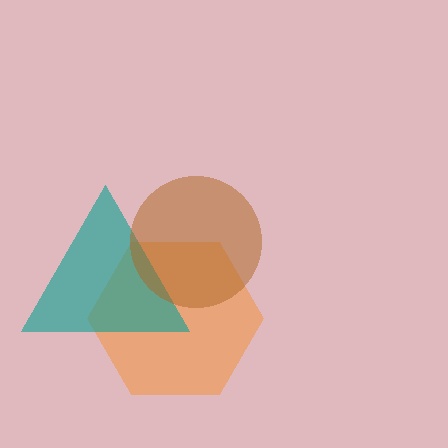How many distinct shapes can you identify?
There are 3 distinct shapes: an orange hexagon, a teal triangle, a brown circle.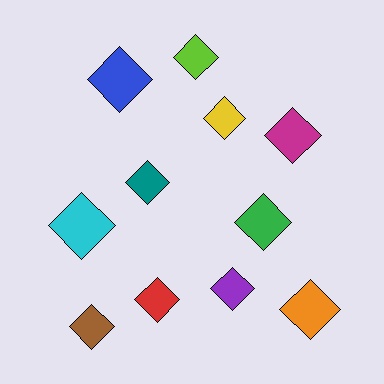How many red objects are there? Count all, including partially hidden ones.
There is 1 red object.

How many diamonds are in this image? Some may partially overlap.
There are 11 diamonds.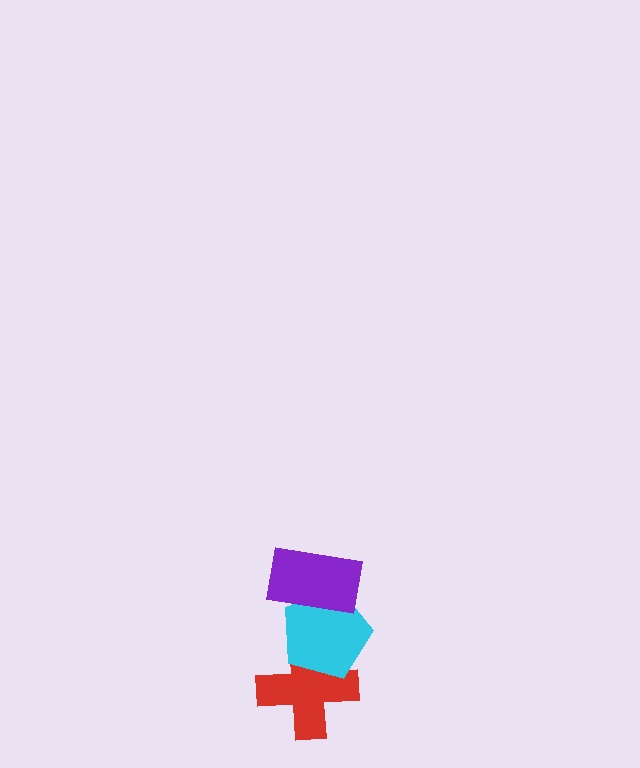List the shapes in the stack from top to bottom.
From top to bottom: the purple rectangle, the cyan pentagon, the red cross.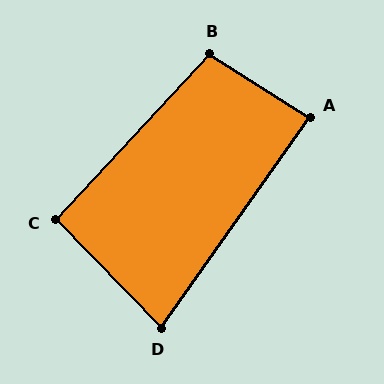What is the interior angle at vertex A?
Approximately 87 degrees (approximately right).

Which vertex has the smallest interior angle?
D, at approximately 80 degrees.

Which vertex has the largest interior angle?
B, at approximately 100 degrees.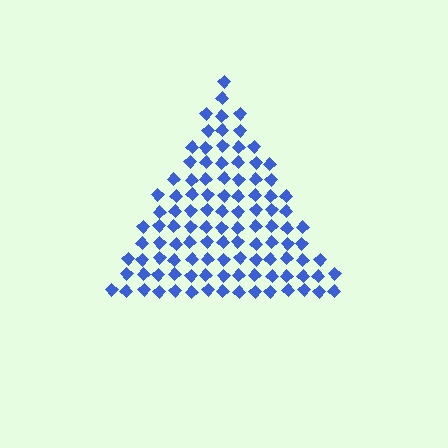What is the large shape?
The large shape is a triangle.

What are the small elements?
The small elements are diamonds.